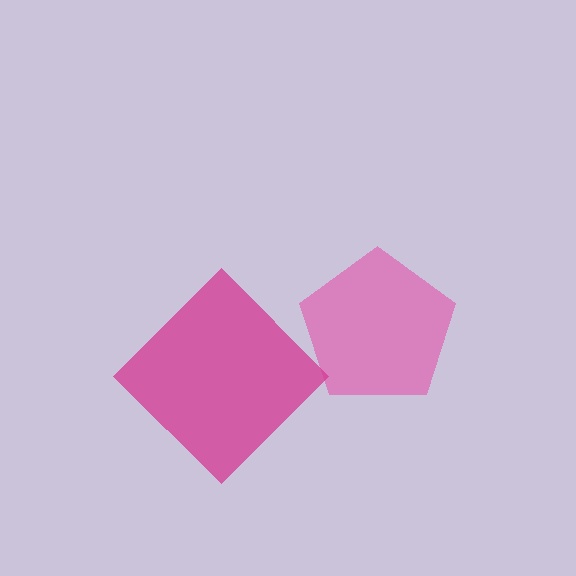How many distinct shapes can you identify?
There are 2 distinct shapes: a pink pentagon, a magenta diamond.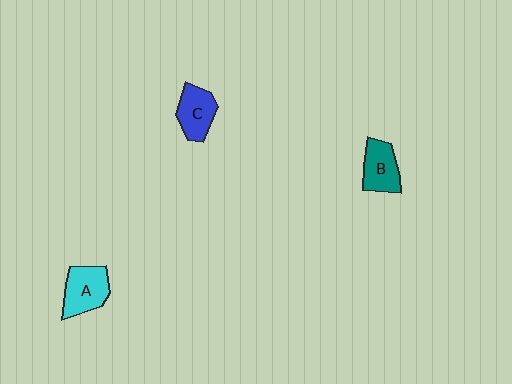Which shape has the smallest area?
Shape C (blue).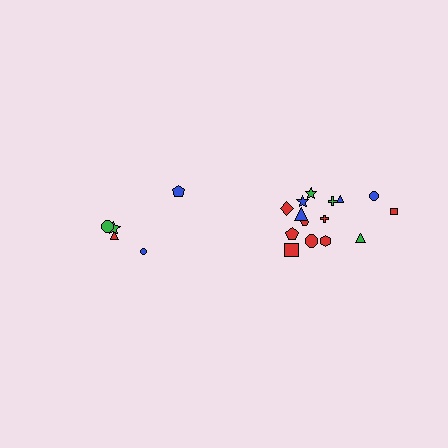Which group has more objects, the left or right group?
The right group.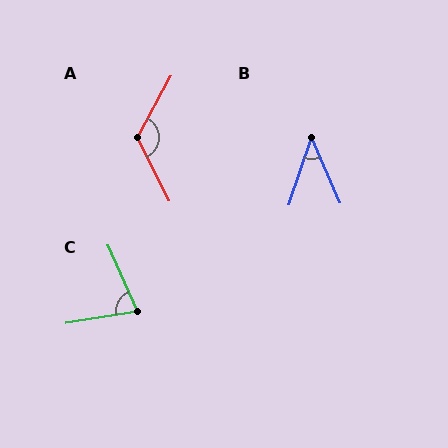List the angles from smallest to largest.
B (42°), C (75°), A (125°).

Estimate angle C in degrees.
Approximately 75 degrees.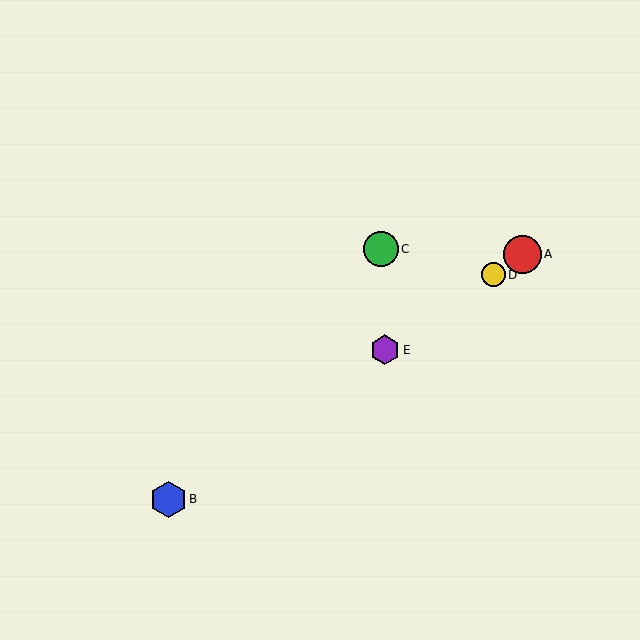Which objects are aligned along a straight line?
Objects A, B, D, E are aligned along a straight line.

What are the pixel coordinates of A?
Object A is at (523, 254).